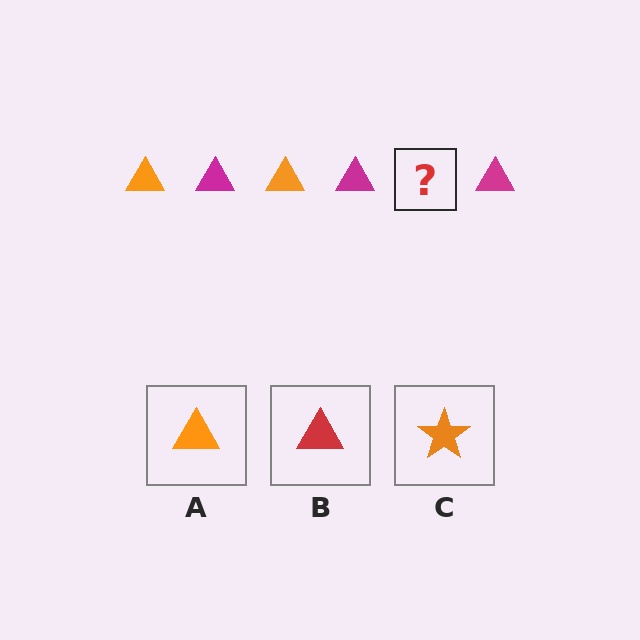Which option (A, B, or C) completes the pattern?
A.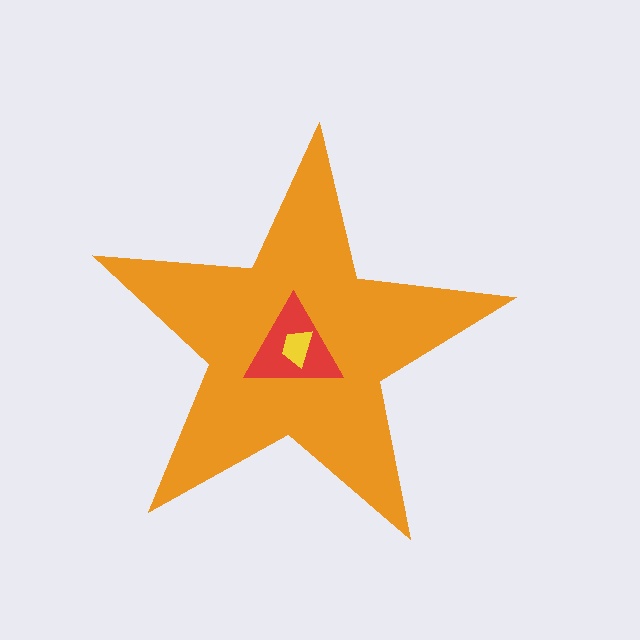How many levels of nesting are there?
3.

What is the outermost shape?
The orange star.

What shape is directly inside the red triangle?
The yellow trapezoid.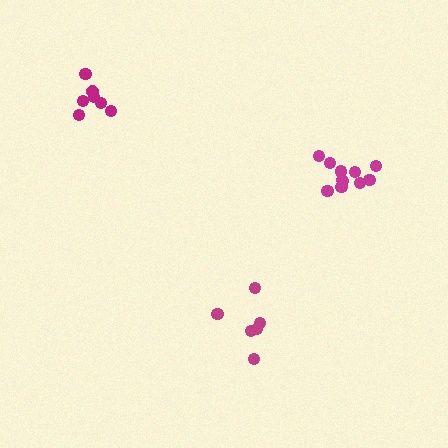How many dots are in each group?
Group 1: 11 dots, Group 2: 7 dots, Group 3: 6 dots (24 total).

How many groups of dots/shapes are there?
There are 3 groups.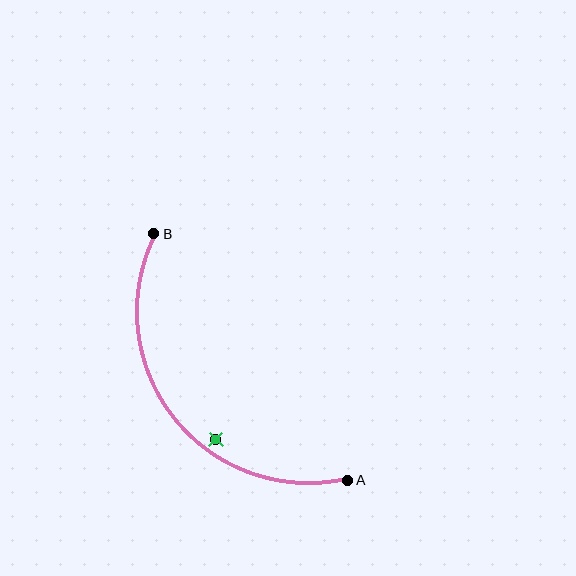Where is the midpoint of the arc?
The arc midpoint is the point on the curve farthest from the straight line joining A and B. It sits below and to the left of that line.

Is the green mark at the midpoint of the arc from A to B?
No — the green mark does not lie on the arc at all. It sits slightly inside the curve.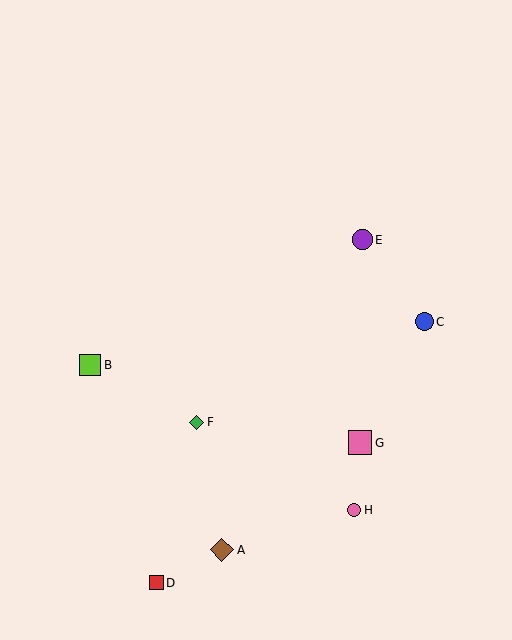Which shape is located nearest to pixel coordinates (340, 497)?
The pink circle (labeled H) at (354, 510) is nearest to that location.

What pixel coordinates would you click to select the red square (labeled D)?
Click at (157, 583) to select the red square D.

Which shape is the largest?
The brown diamond (labeled A) is the largest.